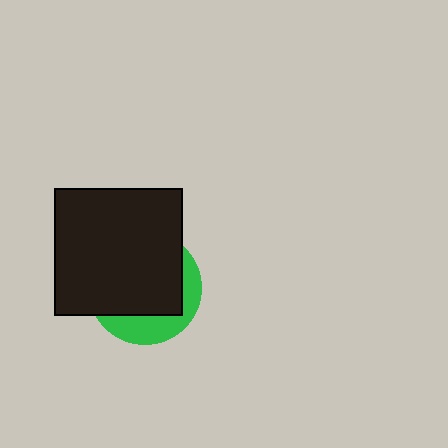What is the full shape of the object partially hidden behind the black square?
The partially hidden object is a green circle.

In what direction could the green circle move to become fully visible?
The green circle could move toward the lower-right. That would shift it out from behind the black square entirely.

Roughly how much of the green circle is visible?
A small part of it is visible (roughly 30%).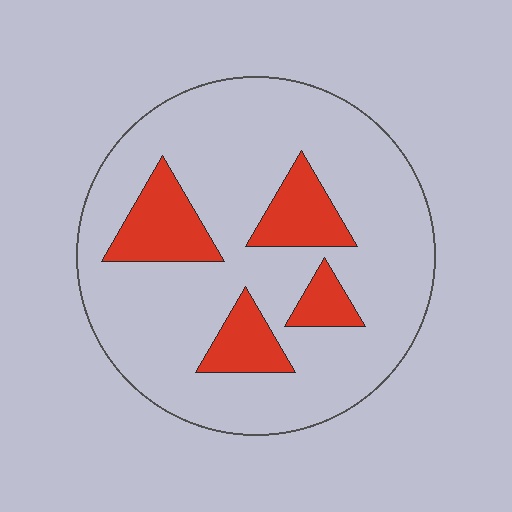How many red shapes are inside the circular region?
4.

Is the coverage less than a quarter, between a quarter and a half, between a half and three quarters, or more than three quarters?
Less than a quarter.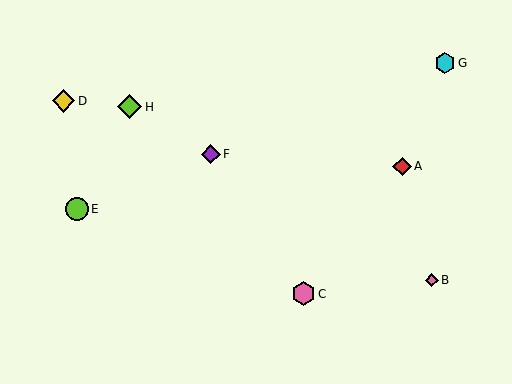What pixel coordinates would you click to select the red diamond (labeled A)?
Click at (402, 166) to select the red diamond A.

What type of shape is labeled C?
Shape C is a pink hexagon.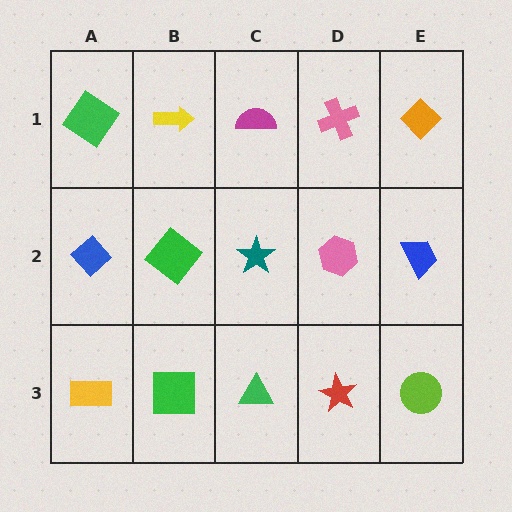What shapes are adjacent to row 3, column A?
A blue diamond (row 2, column A), a green square (row 3, column B).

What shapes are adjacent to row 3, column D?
A pink hexagon (row 2, column D), a green triangle (row 3, column C), a lime circle (row 3, column E).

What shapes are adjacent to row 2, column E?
An orange diamond (row 1, column E), a lime circle (row 3, column E), a pink hexagon (row 2, column D).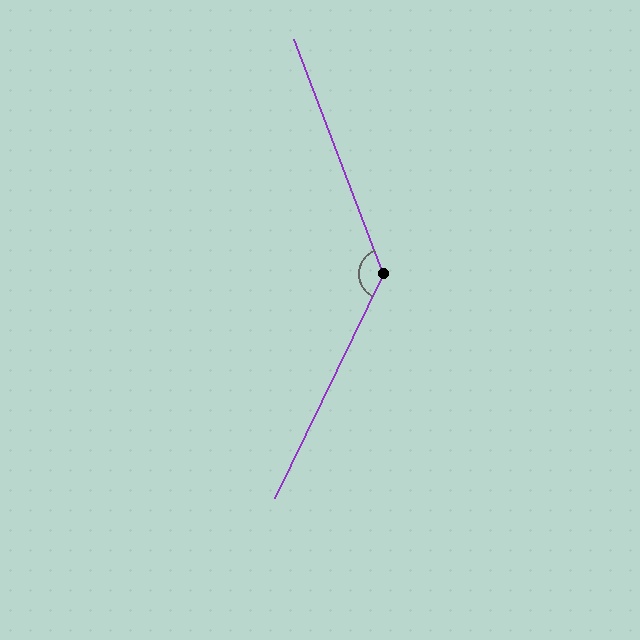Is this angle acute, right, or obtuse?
It is obtuse.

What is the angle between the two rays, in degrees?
Approximately 133 degrees.